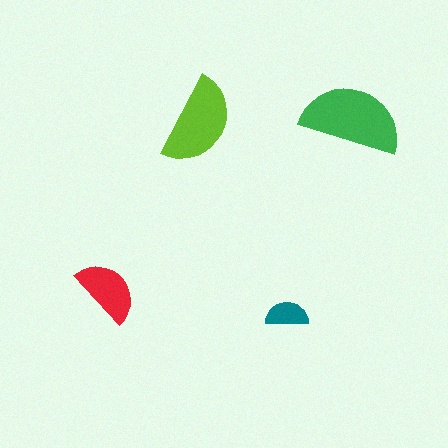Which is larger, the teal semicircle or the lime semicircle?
The lime one.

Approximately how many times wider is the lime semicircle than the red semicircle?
About 1.5 times wider.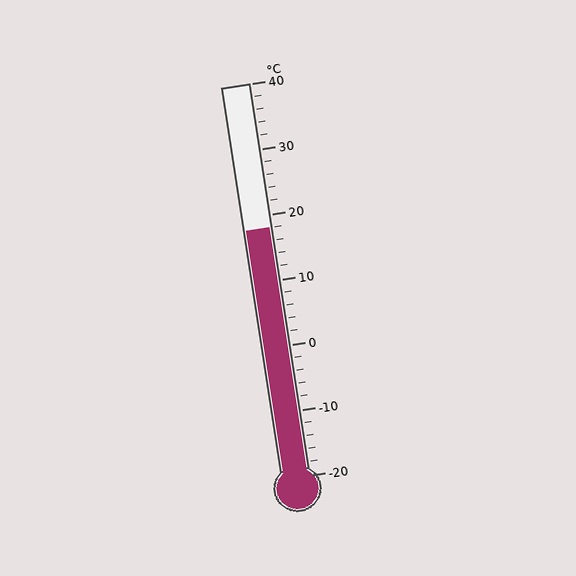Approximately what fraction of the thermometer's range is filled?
The thermometer is filled to approximately 65% of its range.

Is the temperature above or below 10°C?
The temperature is above 10°C.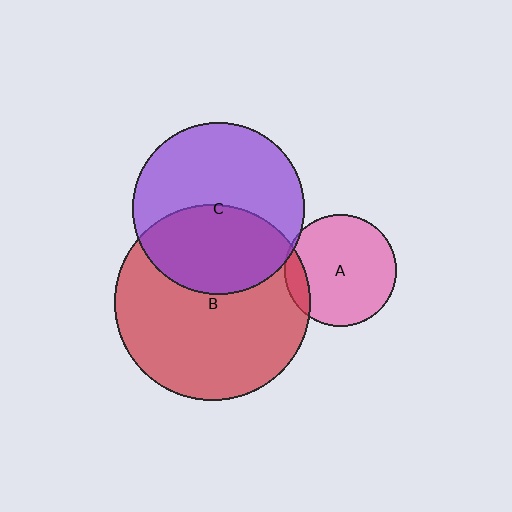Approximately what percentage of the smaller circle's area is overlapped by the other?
Approximately 10%.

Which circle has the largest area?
Circle B (red).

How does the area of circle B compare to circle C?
Approximately 1.3 times.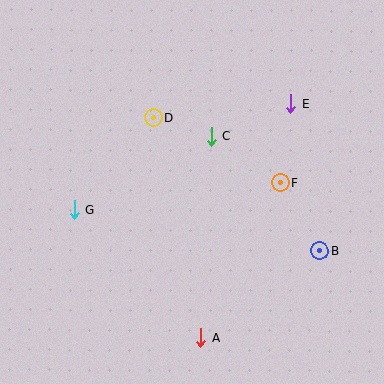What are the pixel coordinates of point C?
Point C is at (211, 137).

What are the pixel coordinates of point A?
Point A is at (201, 338).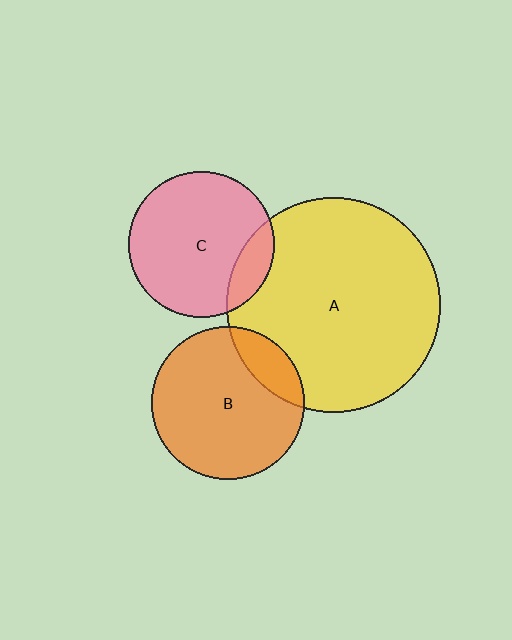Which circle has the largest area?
Circle A (yellow).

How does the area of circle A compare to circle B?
Approximately 2.0 times.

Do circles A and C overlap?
Yes.